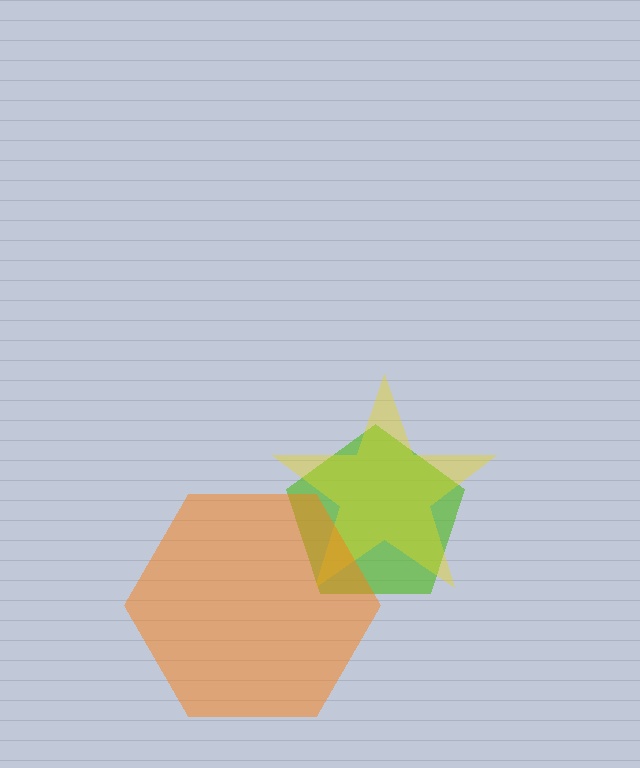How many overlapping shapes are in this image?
There are 3 overlapping shapes in the image.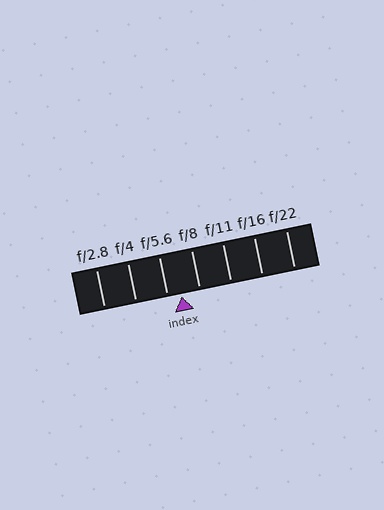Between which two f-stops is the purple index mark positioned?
The index mark is between f/5.6 and f/8.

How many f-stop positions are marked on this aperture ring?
There are 7 f-stop positions marked.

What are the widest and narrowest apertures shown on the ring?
The widest aperture shown is f/2.8 and the narrowest is f/22.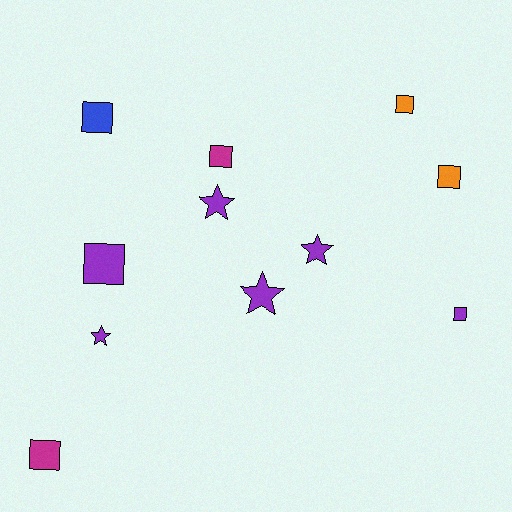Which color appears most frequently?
Purple, with 6 objects.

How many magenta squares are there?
There are 2 magenta squares.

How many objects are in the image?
There are 11 objects.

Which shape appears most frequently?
Square, with 7 objects.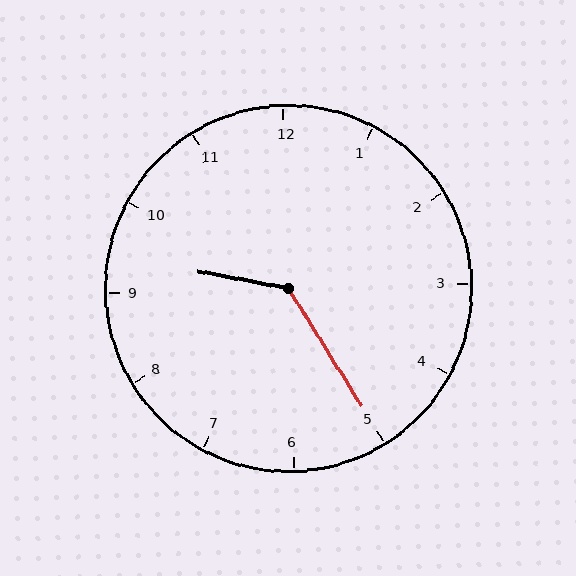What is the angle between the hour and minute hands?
Approximately 132 degrees.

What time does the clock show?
9:25.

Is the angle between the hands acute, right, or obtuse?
It is obtuse.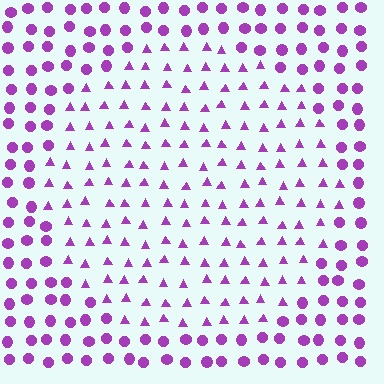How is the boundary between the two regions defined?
The boundary is defined by a change in element shape: triangles inside vs. circles outside. All elements share the same color and spacing.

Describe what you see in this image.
The image is filled with small purple elements arranged in a uniform grid. A circle-shaped region contains triangles, while the surrounding area contains circles. The boundary is defined purely by the change in element shape.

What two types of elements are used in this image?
The image uses triangles inside the circle region and circles outside it.